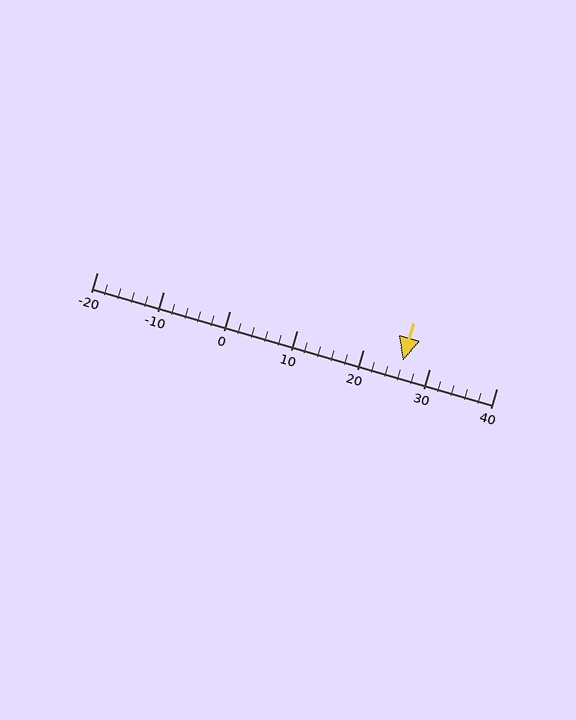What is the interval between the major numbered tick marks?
The major tick marks are spaced 10 units apart.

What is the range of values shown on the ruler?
The ruler shows values from -20 to 40.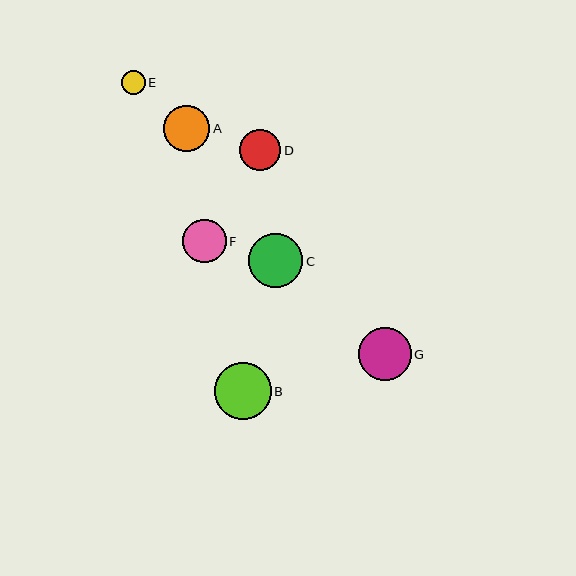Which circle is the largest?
Circle B is the largest with a size of approximately 57 pixels.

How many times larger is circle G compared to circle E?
Circle G is approximately 2.2 times the size of circle E.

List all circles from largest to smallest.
From largest to smallest: B, C, G, A, F, D, E.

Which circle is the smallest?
Circle E is the smallest with a size of approximately 24 pixels.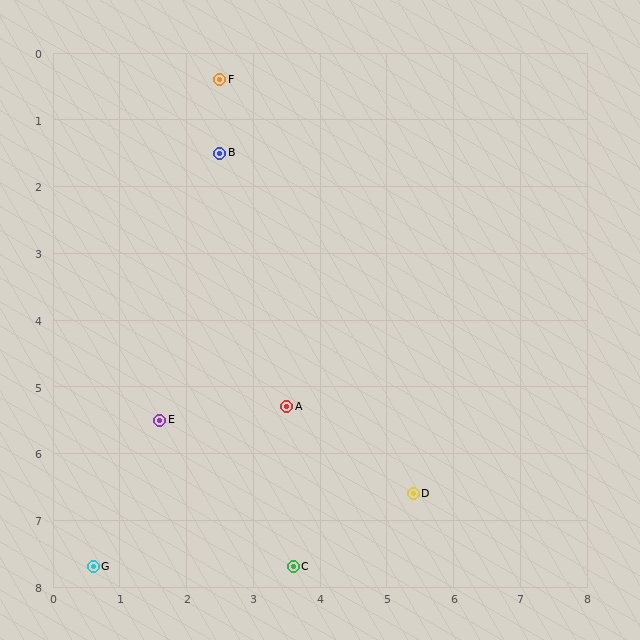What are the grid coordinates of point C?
Point C is at approximately (3.6, 7.7).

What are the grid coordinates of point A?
Point A is at approximately (3.5, 5.3).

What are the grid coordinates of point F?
Point F is at approximately (2.5, 0.4).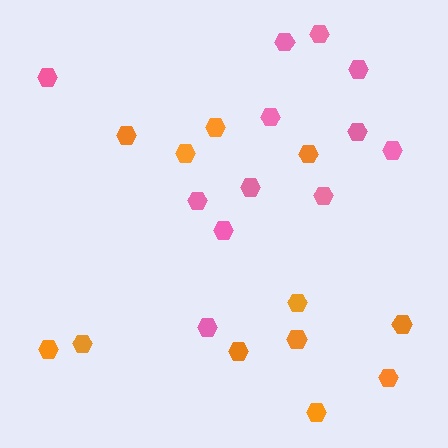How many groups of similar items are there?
There are 2 groups: one group of pink hexagons (12) and one group of orange hexagons (12).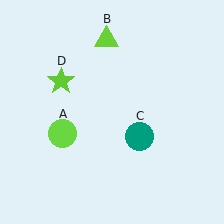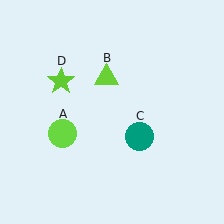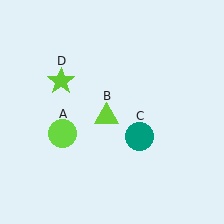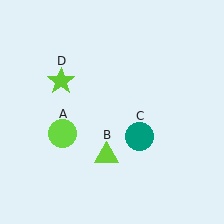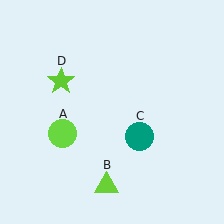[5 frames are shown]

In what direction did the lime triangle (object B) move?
The lime triangle (object B) moved down.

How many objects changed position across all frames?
1 object changed position: lime triangle (object B).